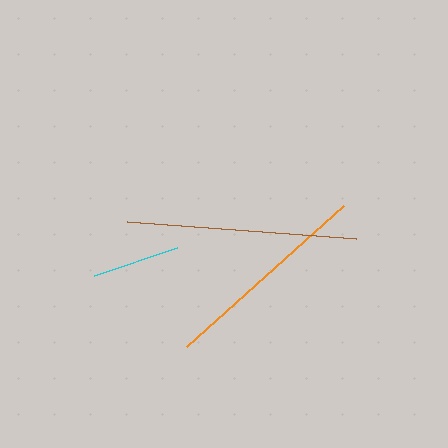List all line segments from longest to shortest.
From longest to shortest: brown, orange, cyan.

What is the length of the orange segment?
The orange segment is approximately 212 pixels long.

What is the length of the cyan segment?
The cyan segment is approximately 88 pixels long.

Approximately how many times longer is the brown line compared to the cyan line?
The brown line is approximately 2.6 times the length of the cyan line.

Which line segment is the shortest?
The cyan line is the shortest at approximately 88 pixels.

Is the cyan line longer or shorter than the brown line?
The brown line is longer than the cyan line.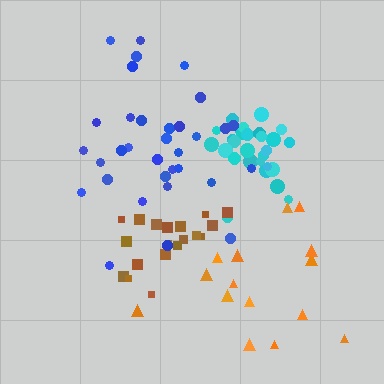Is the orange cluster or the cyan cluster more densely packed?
Cyan.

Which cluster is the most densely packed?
Cyan.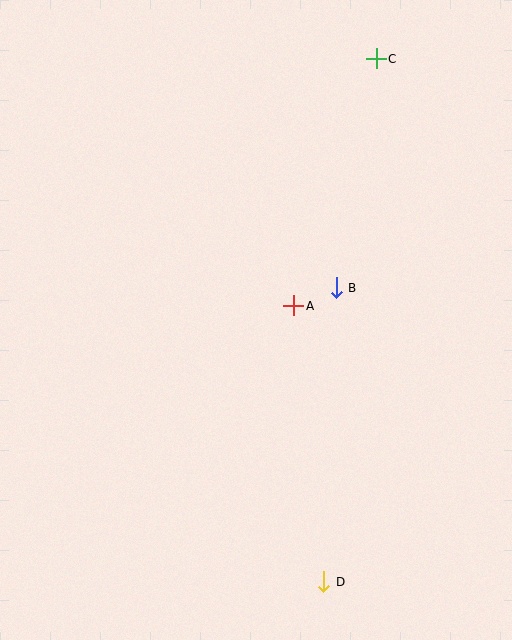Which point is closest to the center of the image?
Point A at (294, 306) is closest to the center.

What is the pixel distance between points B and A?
The distance between B and A is 46 pixels.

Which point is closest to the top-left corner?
Point C is closest to the top-left corner.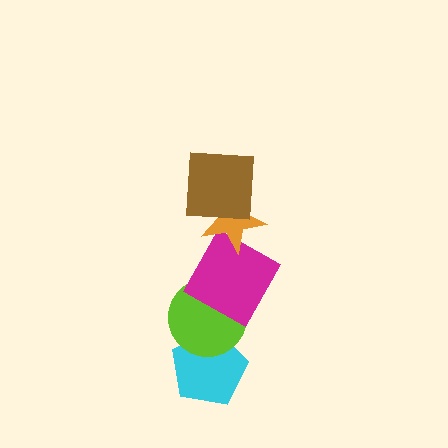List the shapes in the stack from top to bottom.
From top to bottom: the brown square, the orange star, the magenta square, the lime circle, the cyan pentagon.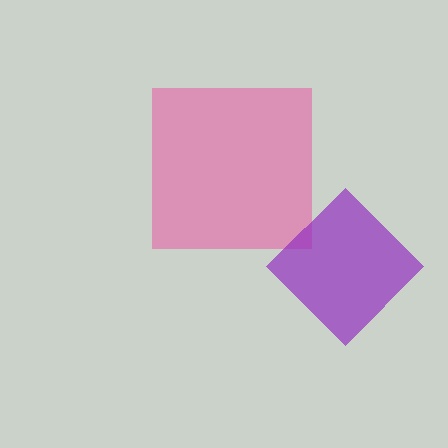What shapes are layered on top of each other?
The layered shapes are: a pink square, a purple diamond.